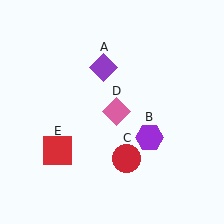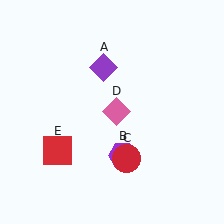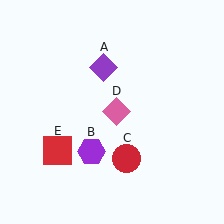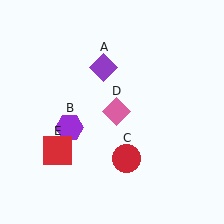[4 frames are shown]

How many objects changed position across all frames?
1 object changed position: purple hexagon (object B).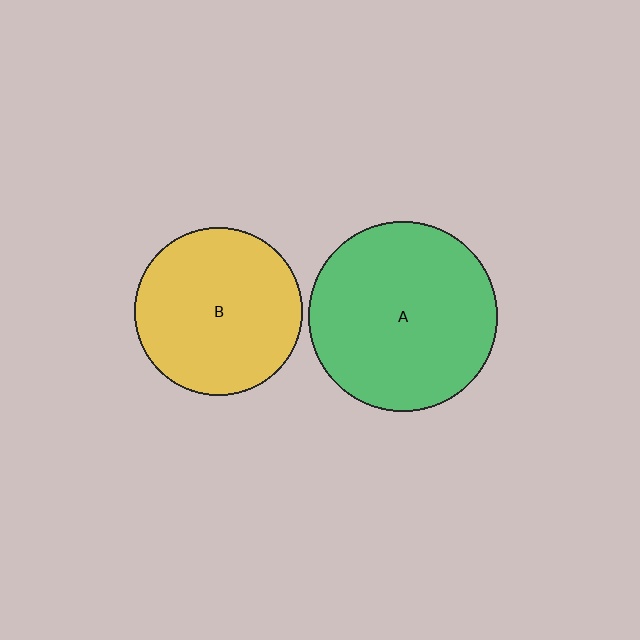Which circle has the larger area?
Circle A (green).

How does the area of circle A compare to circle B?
Approximately 1.3 times.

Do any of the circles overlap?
No, none of the circles overlap.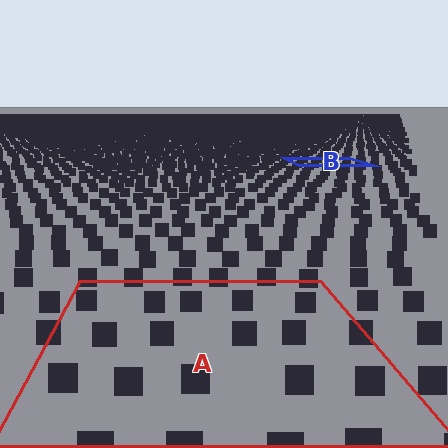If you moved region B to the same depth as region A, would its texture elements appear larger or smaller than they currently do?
They would appear larger. At a closer depth, the same texture elements are projected at a bigger on-screen size.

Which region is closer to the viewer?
Region A is closer. The texture elements there are larger and more spread out.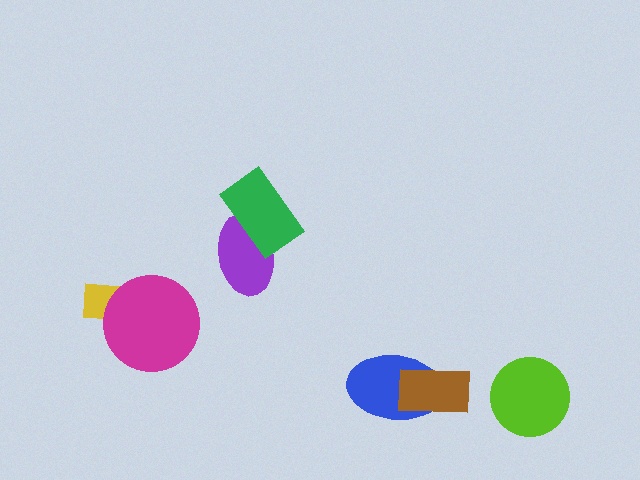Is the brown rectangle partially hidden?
No, no other shape covers it.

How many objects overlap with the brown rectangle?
1 object overlaps with the brown rectangle.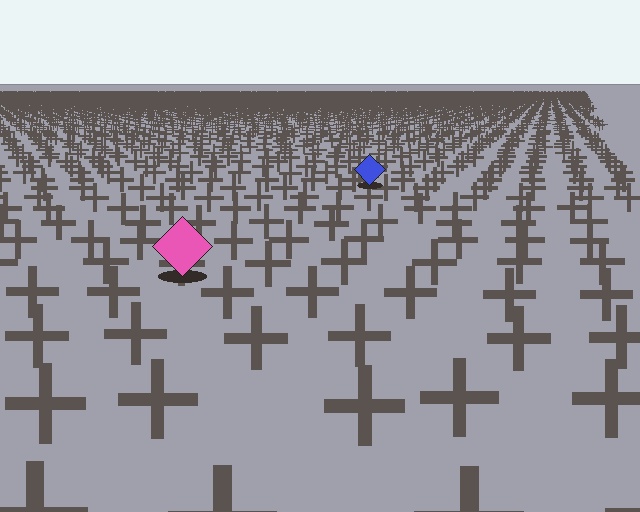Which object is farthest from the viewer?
The blue diamond is farthest from the viewer. It appears smaller and the ground texture around it is denser.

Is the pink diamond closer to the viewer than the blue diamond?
Yes. The pink diamond is closer — you can tell from the texture gradient: the ground texture is coarser near it.